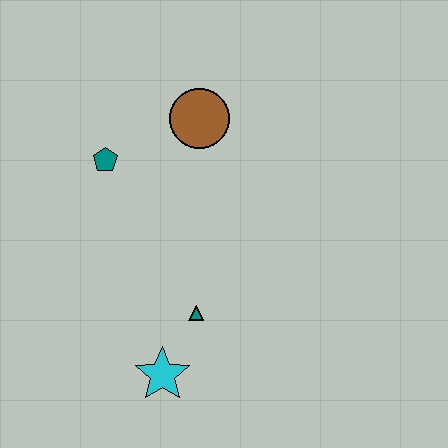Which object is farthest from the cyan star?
The brown circle is farthest from the cyan star.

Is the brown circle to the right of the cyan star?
Yes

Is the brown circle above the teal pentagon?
Yes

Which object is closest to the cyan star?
The teal triangle is closest to the cyan star.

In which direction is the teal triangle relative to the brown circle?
The teal triangle is below the brown circle.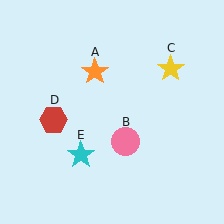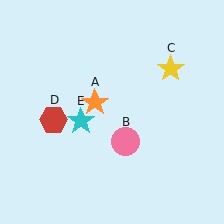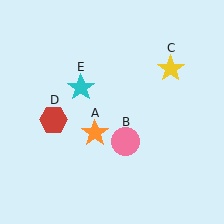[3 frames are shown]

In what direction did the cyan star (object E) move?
The cyan star (object E) moved up.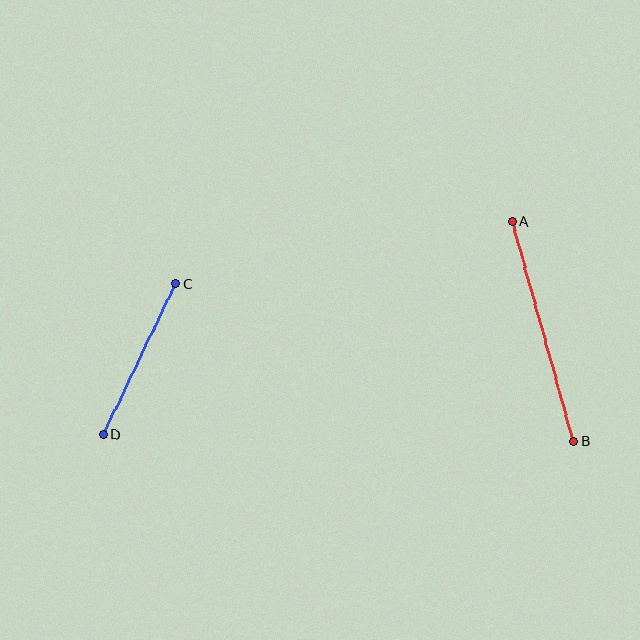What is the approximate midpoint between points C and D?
The midpoint is at approximately (139, 359) pixels.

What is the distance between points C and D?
The distance is approximately 167 pixels.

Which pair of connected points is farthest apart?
Points A and B are farthest apart.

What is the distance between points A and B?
The distance is approximately 228 pixels.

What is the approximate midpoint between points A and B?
The midpoint is at approximately (543, 331) pixels.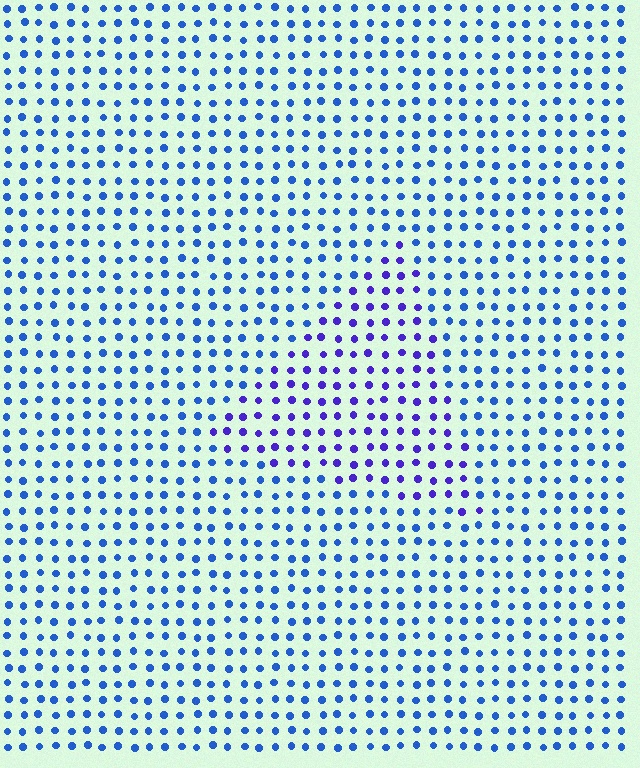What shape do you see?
I see a triangle.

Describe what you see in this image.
The image is filled with small blue elements in a uniform arrangement. A triangle-shaped region is visible where the elements are tinted to a slightly different hue, forming a subtle color boundary.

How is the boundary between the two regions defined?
The boundary is defined purely by a slight shift in hue (about 34 degrees). Spacing, size, and orientation are identical on both sides.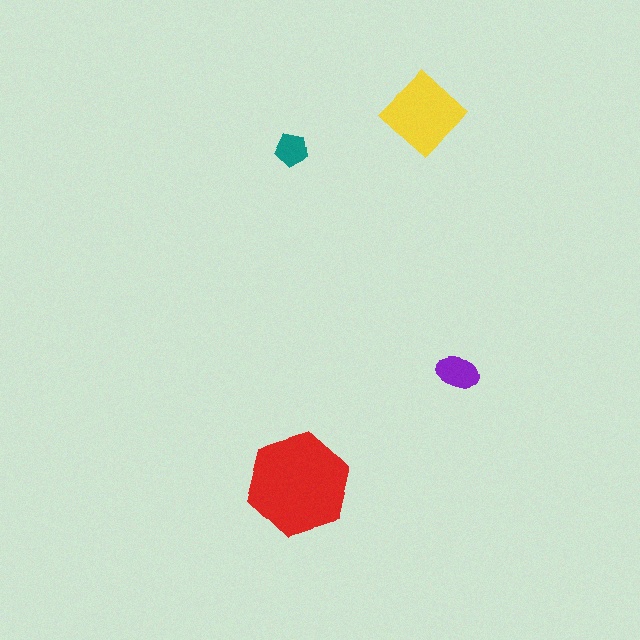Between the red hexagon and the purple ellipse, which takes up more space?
The red hexagon.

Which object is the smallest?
The teal pentagon.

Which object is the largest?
The red hexagon.